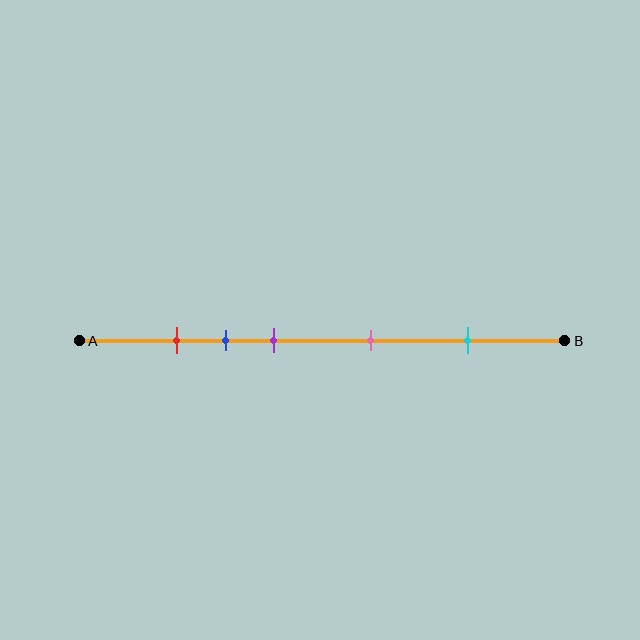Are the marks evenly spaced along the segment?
No, the marks are not evenly spaced.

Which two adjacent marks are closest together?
The red and blue marks are the closest adjacent pair.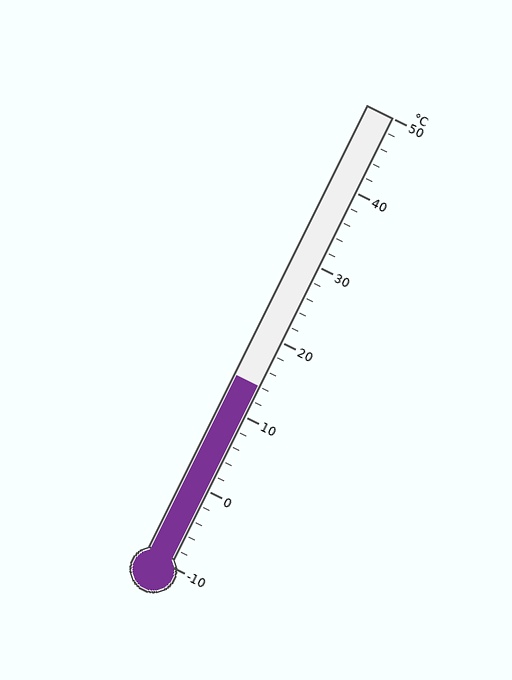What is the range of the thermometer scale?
The thermometer scale ranges from -10°C to 50°C.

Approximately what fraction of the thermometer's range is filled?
The thermometer is filled to approximately 40% of its range.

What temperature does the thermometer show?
The thermometer shows approximately 14°C.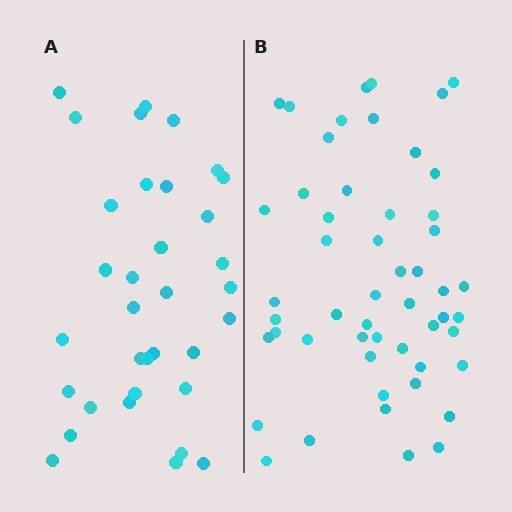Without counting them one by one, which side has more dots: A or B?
Region B (the right region) has more dots.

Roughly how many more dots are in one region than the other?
Region B has approximately 20 more dots than region A.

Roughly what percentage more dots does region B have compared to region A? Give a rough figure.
About 55% more.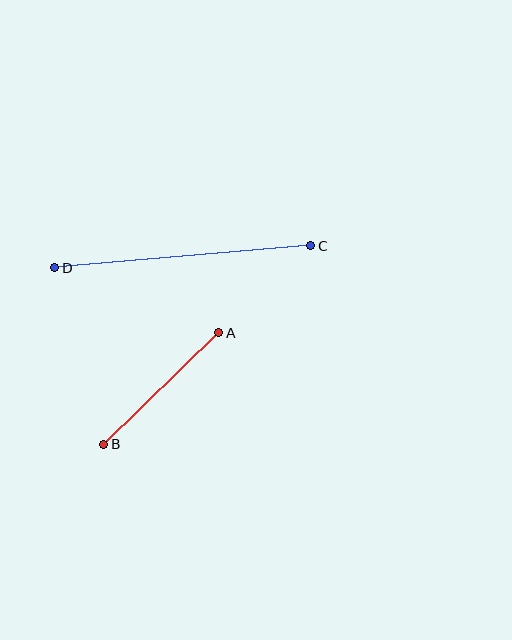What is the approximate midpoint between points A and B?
The midpoint is at approximately (161, 388) pixels.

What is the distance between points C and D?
The distance is approximately 257 pixels.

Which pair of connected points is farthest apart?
Points C and D are farthest apart.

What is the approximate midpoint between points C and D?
The midpoint is at approximately (183, 257) pixels.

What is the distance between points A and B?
The distance is approximately 160 pixels.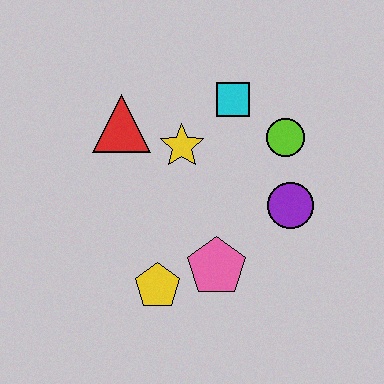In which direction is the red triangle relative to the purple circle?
The red triangle is to the left of the purple circle.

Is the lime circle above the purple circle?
Yes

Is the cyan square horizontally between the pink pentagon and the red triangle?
No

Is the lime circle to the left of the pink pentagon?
No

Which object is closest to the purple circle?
The lime circle is closest to the purple circle.